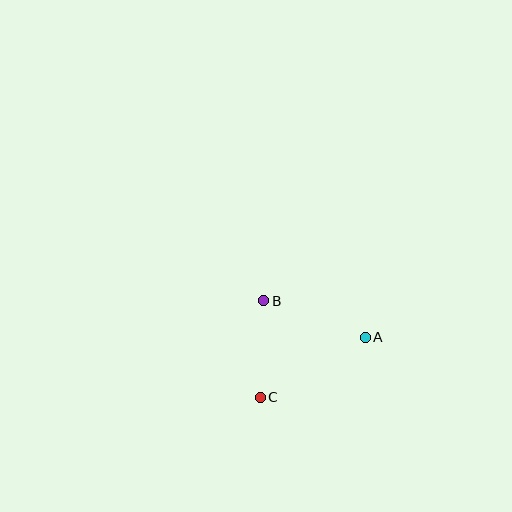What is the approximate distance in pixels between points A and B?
The distance between A and B is approximately 108 pixels.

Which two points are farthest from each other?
Points A and C are farthest from each other.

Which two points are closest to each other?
Points B and C are closest to each other.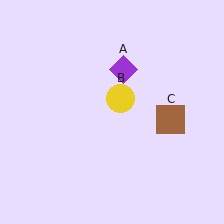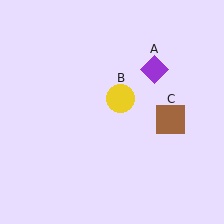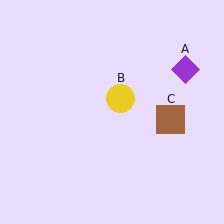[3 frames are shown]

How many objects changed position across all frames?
1 object changed position: purple diamond (object A).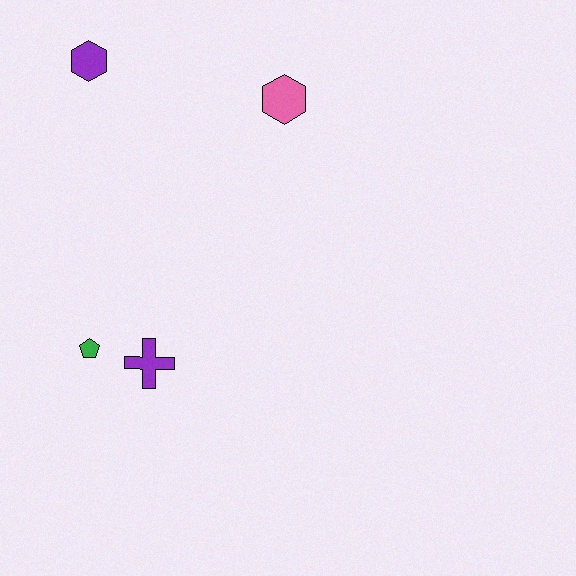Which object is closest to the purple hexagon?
The pink hexagon is closest to the purple hexagon.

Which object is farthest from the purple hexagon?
The purple cross is farthest from the purple hexagon.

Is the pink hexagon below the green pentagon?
No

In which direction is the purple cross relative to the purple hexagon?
The purple cross is below the purple hexagon.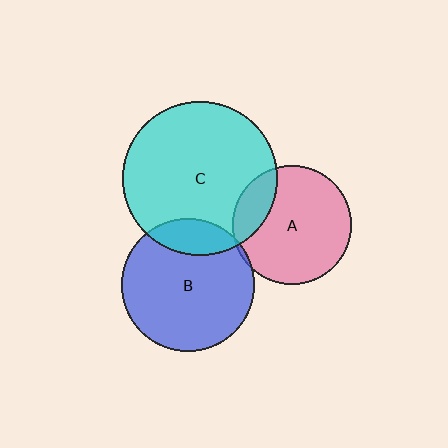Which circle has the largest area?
Circle C (cyan).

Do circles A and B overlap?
Yes.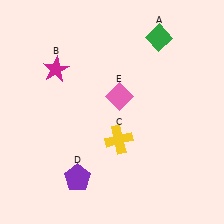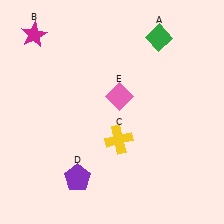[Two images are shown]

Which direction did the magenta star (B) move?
The magenta star (B) moved up.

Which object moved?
The magenta star (B) moved up.